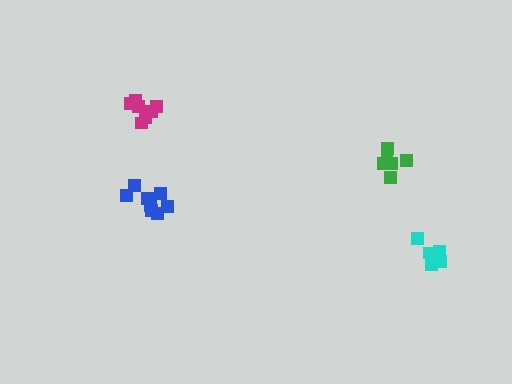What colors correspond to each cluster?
The clusters are colored: cyan, green, blue, magenta.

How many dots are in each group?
Group 1: 7 dots, Group 2: 6 dots, Group 3: 9 dots, Group 4: 9 dots (31 total).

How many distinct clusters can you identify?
There are 4 distinct clusters.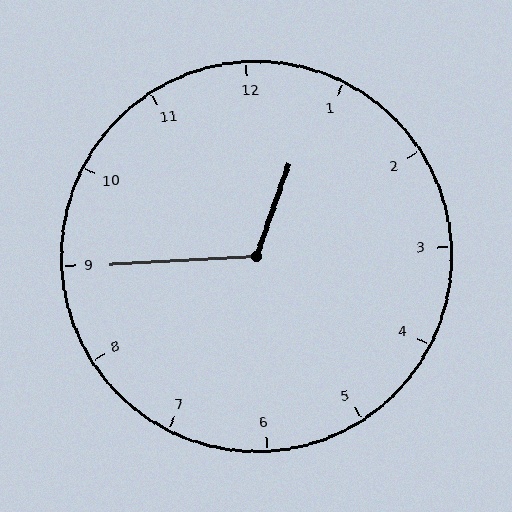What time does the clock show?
12:45.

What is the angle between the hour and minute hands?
Approximately 112 degrees.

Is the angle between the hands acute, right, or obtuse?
It is obtuse.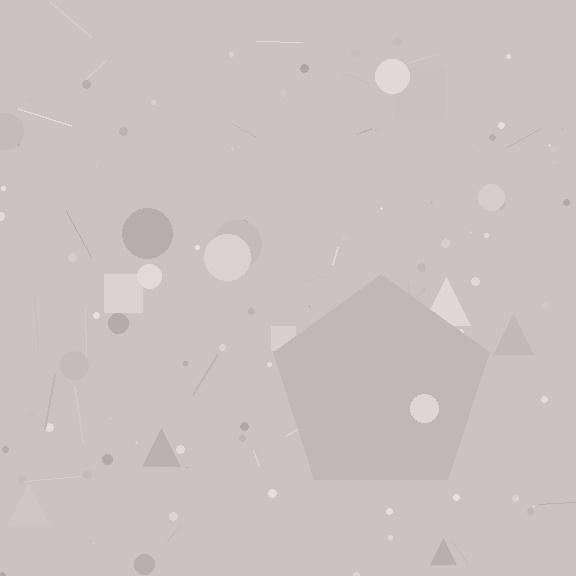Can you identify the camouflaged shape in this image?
The camouflaged shape is a pentagon.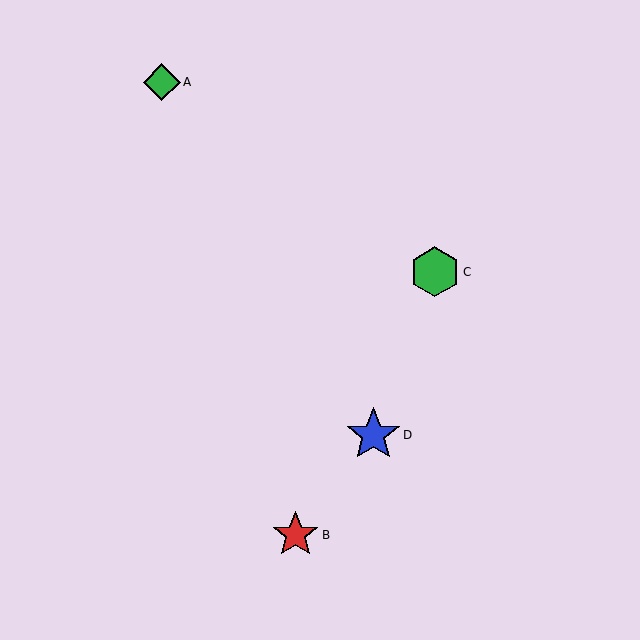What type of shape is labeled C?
Shape C is a green hexagon.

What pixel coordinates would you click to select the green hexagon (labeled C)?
Click at (435, 272) to select the green hexagon C.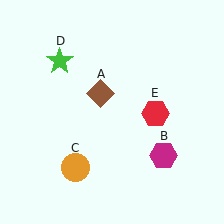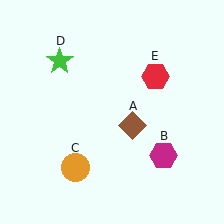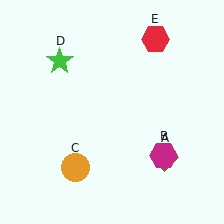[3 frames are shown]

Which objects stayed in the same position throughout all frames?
Magenta hexagon (object B) and orange circle (object C) and green star (object D) remained stationary.